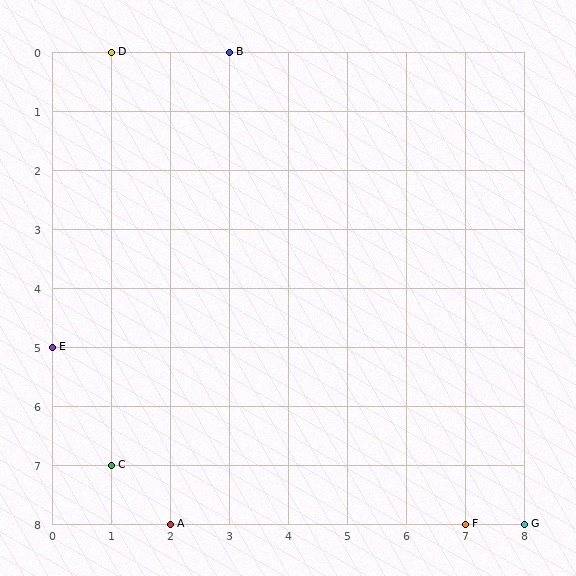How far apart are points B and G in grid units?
Points B and G are 5 columns and 8 rows apart (about 9.4 grid units diagonally).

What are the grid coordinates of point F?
Point F is at grid coordinates (7, 8).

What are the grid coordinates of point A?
Point A is at grid coordinates (2, 8).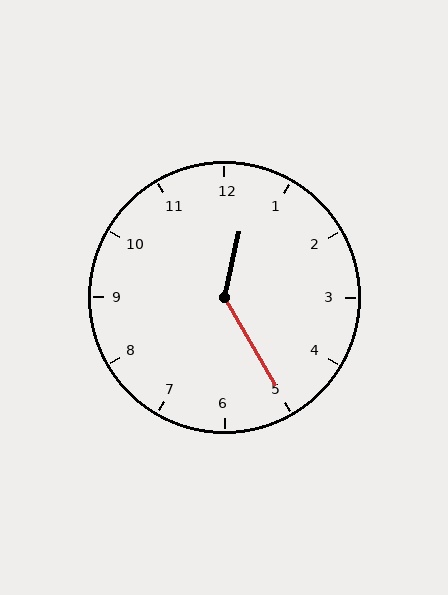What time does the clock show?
12:25.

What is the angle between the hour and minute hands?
Approximately 138 degrees.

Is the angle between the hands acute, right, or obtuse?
It is obtuse.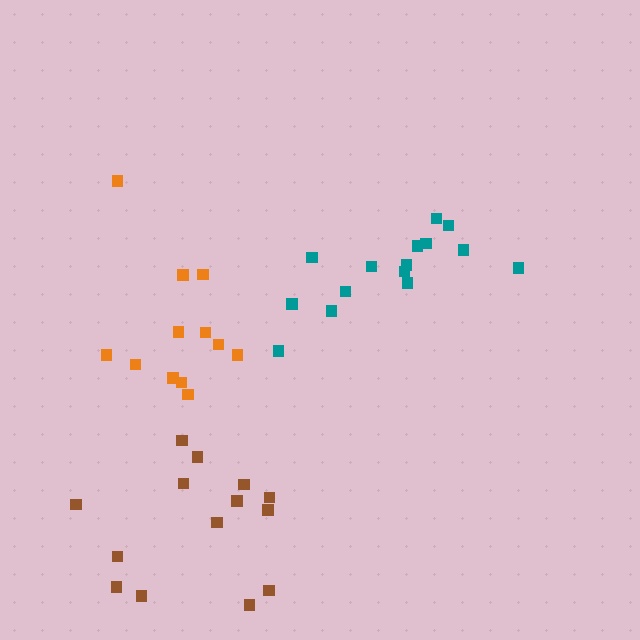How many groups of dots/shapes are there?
There are 3 groups.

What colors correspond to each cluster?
The clusters are colored: teal, brown, orange.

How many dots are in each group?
Group 1: 15 dots, Group 2: 14 dots, Group 3: 12 dots (41 total).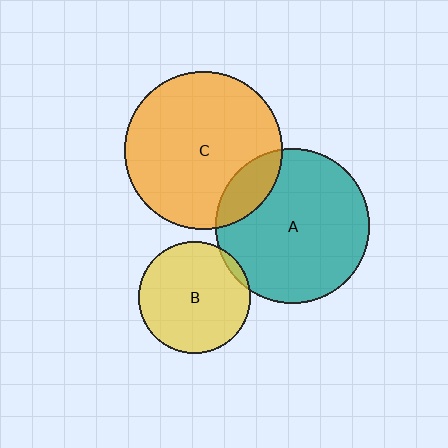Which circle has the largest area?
Circle C (orange).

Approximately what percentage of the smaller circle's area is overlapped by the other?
Approximately 5%.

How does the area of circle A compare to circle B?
Approximately 1.9 times.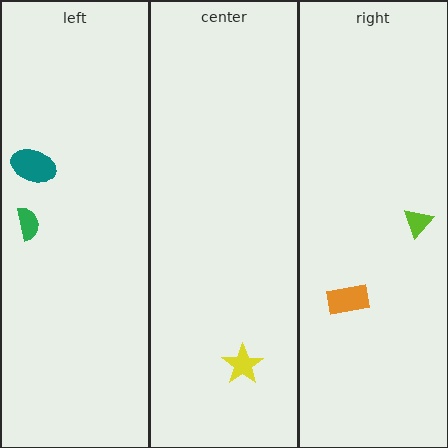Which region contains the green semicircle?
The left region.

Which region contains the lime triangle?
The right region.